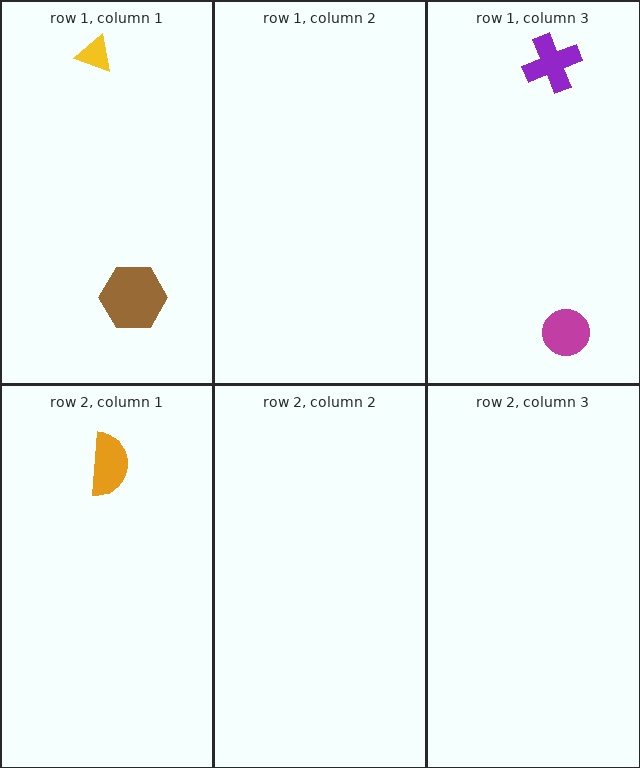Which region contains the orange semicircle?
The row 2, column 1 region.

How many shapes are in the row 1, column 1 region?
2.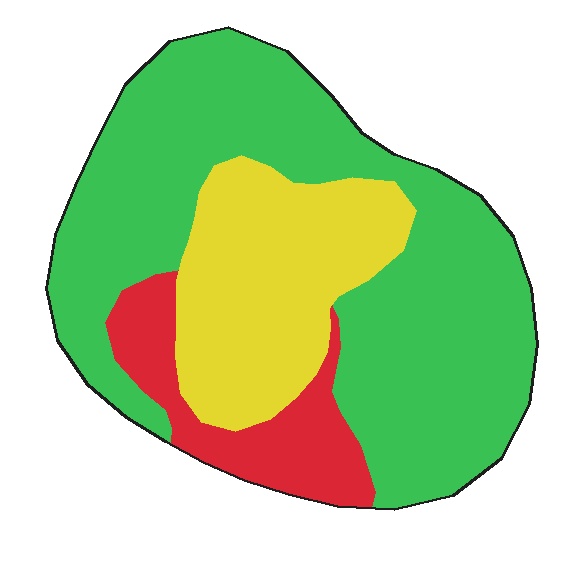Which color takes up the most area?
Green, at roughly 60%.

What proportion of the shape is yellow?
Yellow takes up about one quarter (1/4) of the shape.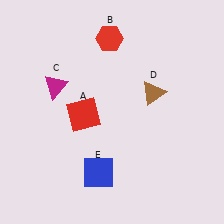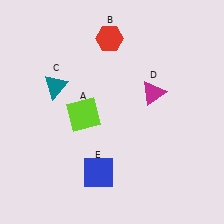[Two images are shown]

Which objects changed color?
A changed from red to lime. C changed from magenta to teal. D changed from brown to magenta.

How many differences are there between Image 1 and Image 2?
There are 3 differences between the two images.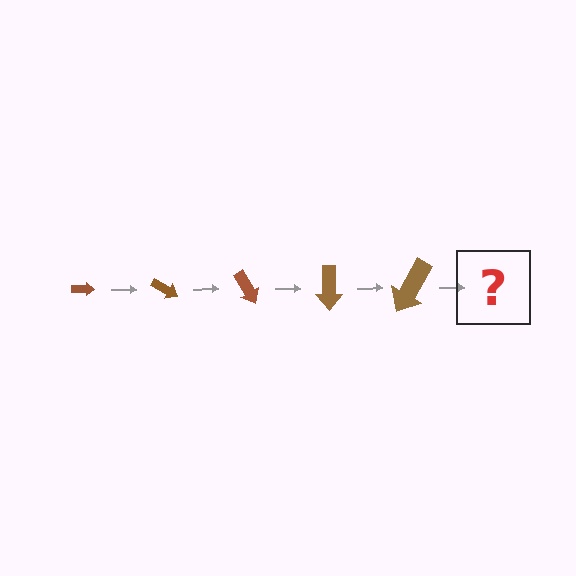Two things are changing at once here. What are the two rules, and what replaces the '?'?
The two rules are that the arrow grows larger each step and it rotates 30 degrees each step. The '?' should be an arrow, larger than the previous one and rotated 150 degrees from the start.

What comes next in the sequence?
The next element should be an arrow, larger than the previous one and rotated 150 degrees from the start.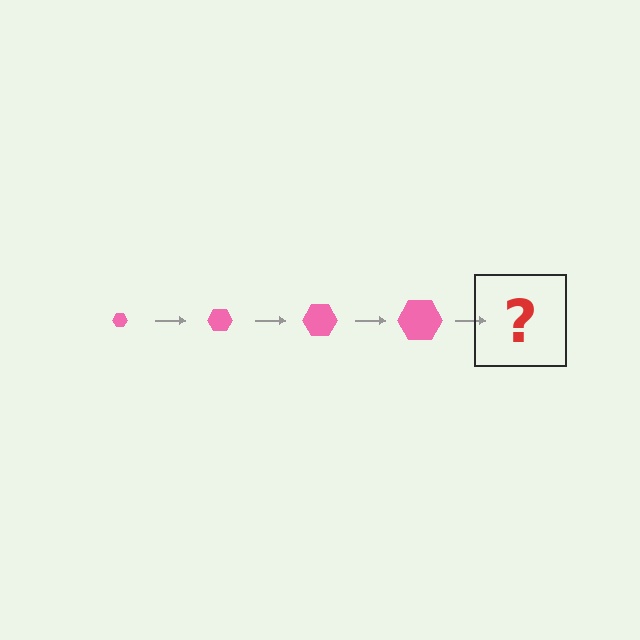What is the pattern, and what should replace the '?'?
The pattern is that the hexagon gets progressively larger each step. The '?' should be a pink hexagon, larger than the previous one.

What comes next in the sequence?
The next element should be a pink hexagon, larger than the previous one.